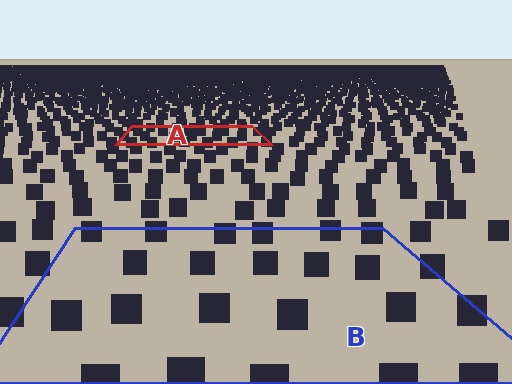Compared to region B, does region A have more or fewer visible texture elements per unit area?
Region A has more texture elements per unit area — they are packed more densely because it is farther away.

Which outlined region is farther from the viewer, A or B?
Region A is farther from the viewer — the texture elements inside it appear smaller and more densely packed.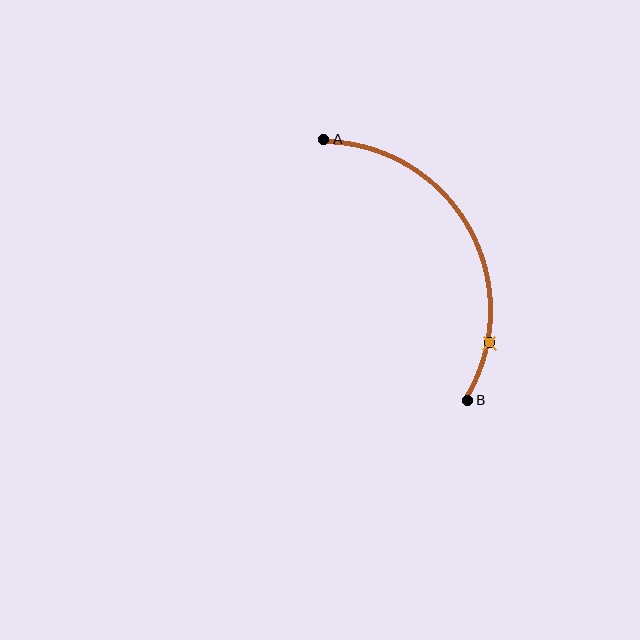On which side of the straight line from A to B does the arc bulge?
The arc bulges to the right of the straight line connecting A and B.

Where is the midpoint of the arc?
The arc midpoint is the point on the curve farthest from the straight line joining A and B. It sits to the right of that line.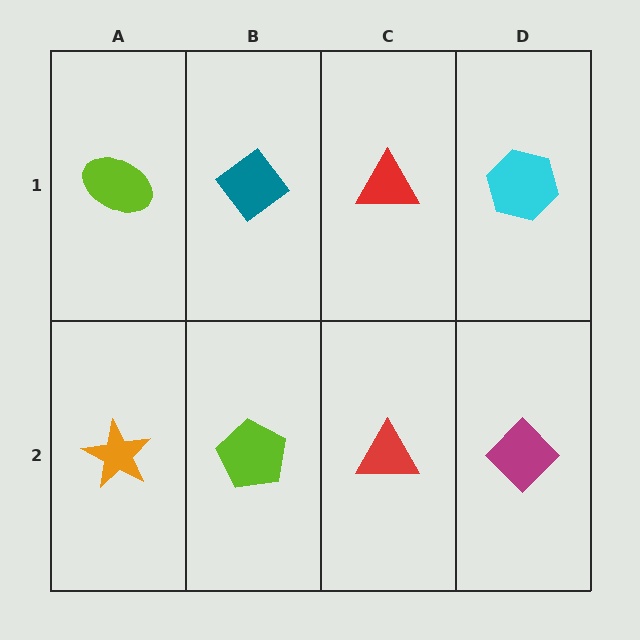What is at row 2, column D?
A magenta diamond.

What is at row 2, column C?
A red triangle.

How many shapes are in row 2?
4 shapes.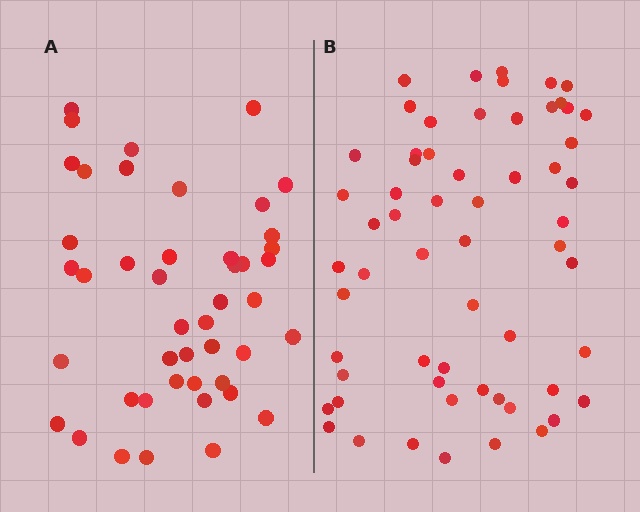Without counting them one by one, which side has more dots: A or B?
Region B (the right region) has more dots.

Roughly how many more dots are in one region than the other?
Region B has approximately 15 more dots than region A.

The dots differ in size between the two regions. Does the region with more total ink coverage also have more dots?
No. Region A has more total ink coverage because its dots are larger, but region B actually contains more individual dots. Total area can be misleading — the number of items is what matters here.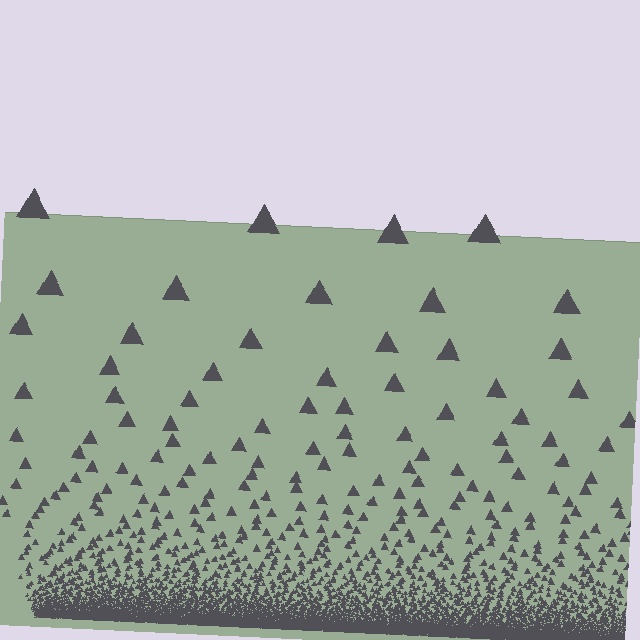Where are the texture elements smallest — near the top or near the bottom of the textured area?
Near the bottom.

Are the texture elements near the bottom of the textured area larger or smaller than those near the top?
Smaller. The gradient is inverted — elements near the bottom are smaller and denser.